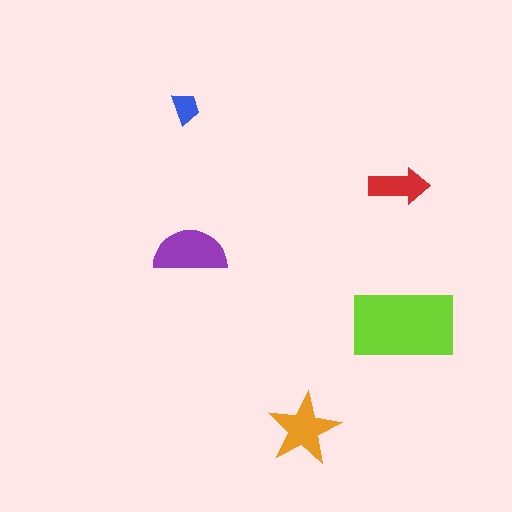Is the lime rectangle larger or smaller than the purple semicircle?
Larger.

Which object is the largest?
The lime rectangle.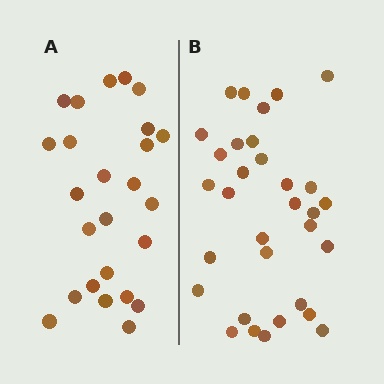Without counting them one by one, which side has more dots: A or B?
Region B (the right region) has more dots.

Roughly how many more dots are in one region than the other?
Region B has roughly 8 or so more dots than region A.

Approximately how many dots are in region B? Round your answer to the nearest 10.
About 30 dots. (The exact count is 32, which rounds to 30.)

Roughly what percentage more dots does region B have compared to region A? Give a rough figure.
About 30% more.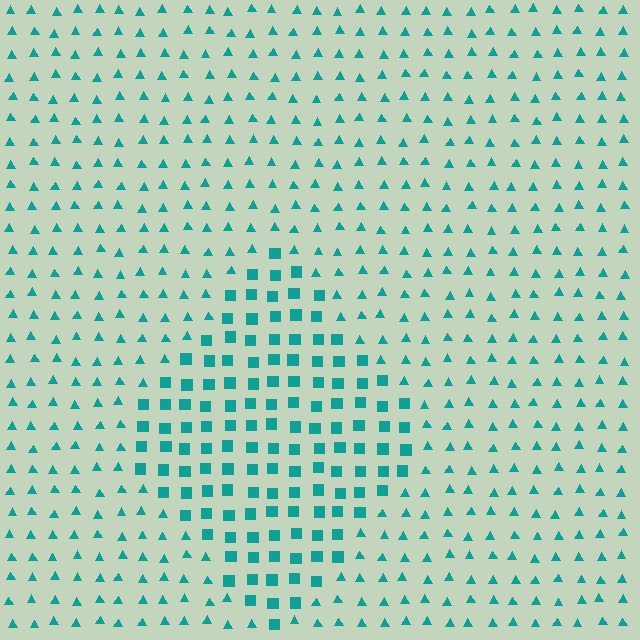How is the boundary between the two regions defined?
The boundary is defined by a change in element shape: squares inside vs. triangles outside. All elements share the same color and spacing.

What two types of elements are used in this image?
The image uses squares inside the diamond region and triangles outside it.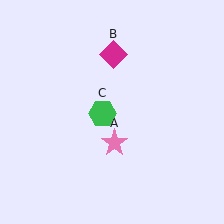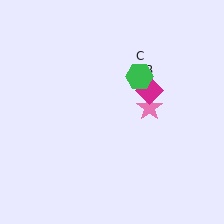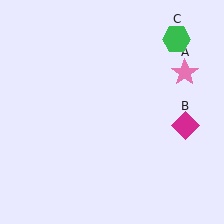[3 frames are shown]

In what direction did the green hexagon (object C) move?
The green hexagon (object C) moved up and to the right.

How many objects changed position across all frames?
3 objects changed position: pink star (object A), magenta diamond (object B), green hexagon (object C).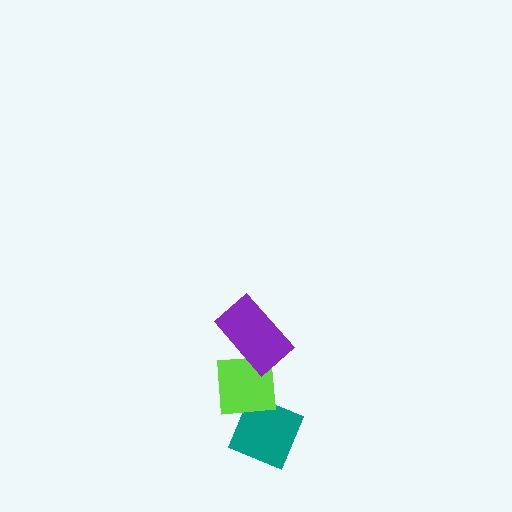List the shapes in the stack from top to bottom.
From top to bottom: the purple rectangle, the lime square, the teal diamond.